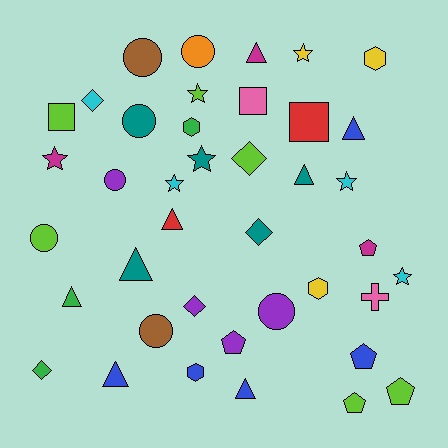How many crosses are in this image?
There is 1 cross.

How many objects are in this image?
There are 40 objects.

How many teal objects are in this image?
There are 5 teal objects.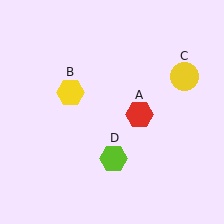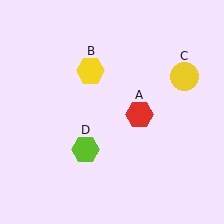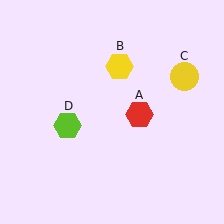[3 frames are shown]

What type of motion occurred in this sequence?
The yellow hexagon (object B), lime hexagon (object D) rotated clockwise around the center of the scene.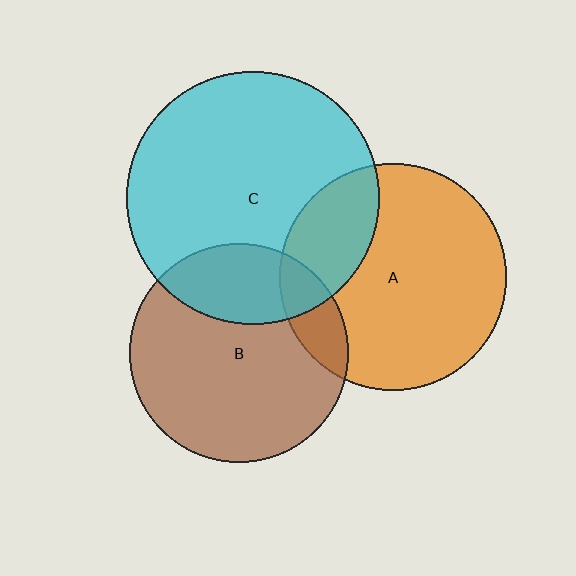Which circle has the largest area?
Circle C (cyan).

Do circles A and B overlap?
Yes.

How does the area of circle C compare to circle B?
Approximately 1.3 times.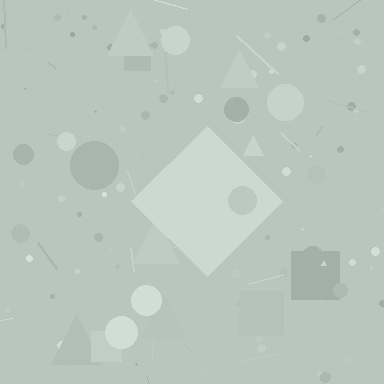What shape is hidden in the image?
A diamond is hidden in the image.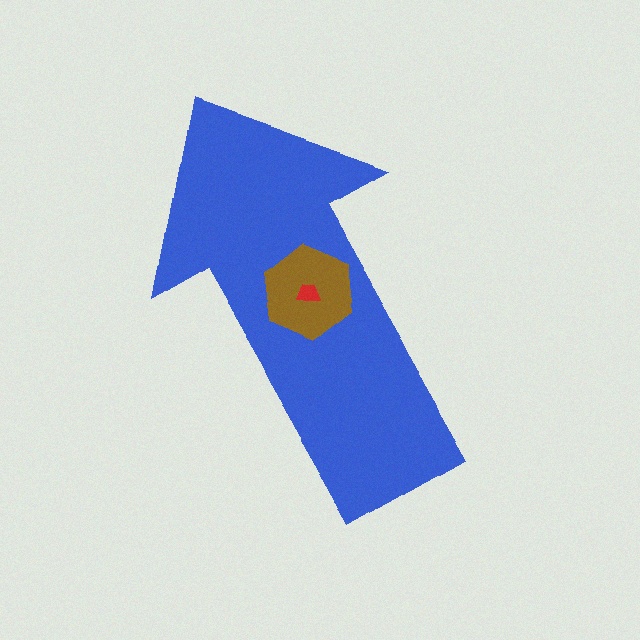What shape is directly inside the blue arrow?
The brown hexagon.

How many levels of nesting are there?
3.